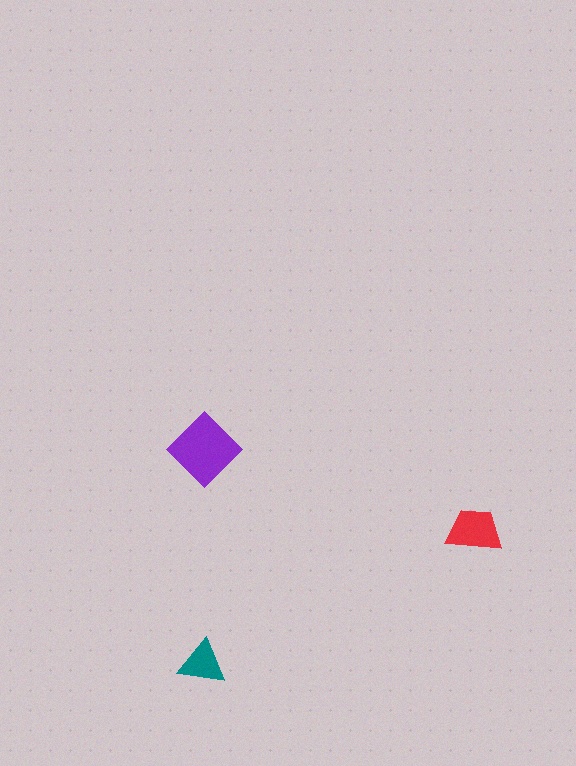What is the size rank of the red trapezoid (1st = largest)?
2nd.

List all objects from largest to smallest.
The purple diamond, the red trapezoid, the teal triangle.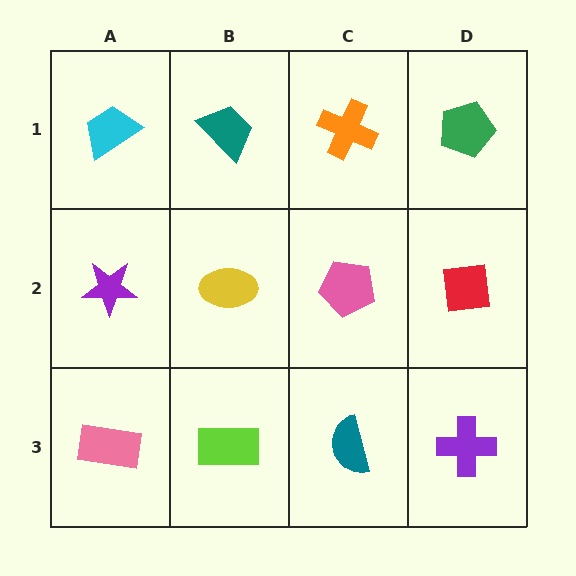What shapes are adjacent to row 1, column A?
A purple star (row 2, column A), a teal trapezoid (row 1, column B).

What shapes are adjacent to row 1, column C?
A pink pentagon (row 2, column C), a teal trapezoid (row 1, column B), a green pentagon (row 1, column D).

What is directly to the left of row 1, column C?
A teal trapezoid.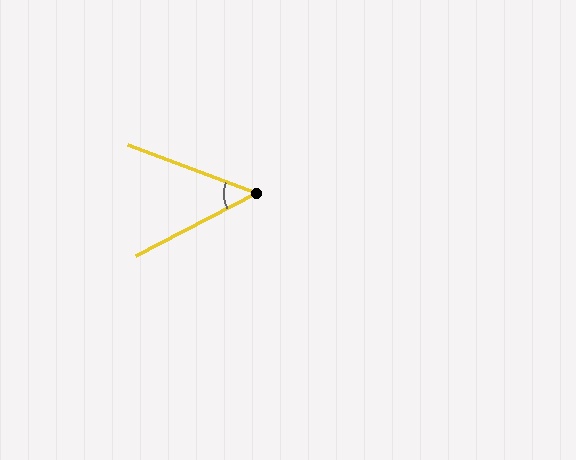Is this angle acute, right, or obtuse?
It is acute.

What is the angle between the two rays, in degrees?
Approximately 48 degrees.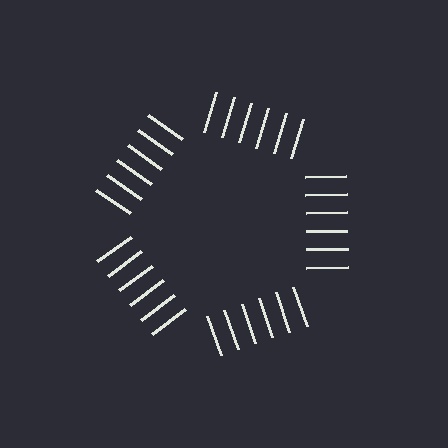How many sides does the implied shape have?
5 sides — the line-ends trace a pentagon.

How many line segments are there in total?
30 — 6 along each of the 5 edges.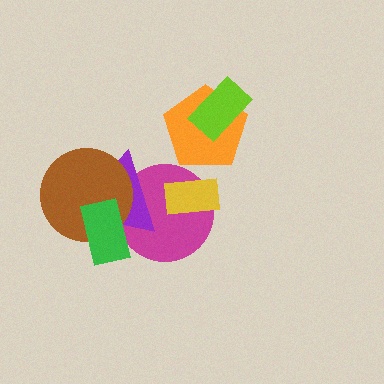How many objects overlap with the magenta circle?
4 objects overlap with the magenta circle.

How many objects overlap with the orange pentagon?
1 object overlaps with the orange pentagon.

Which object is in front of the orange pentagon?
The lime rectangle is in front of the orange pentagon.